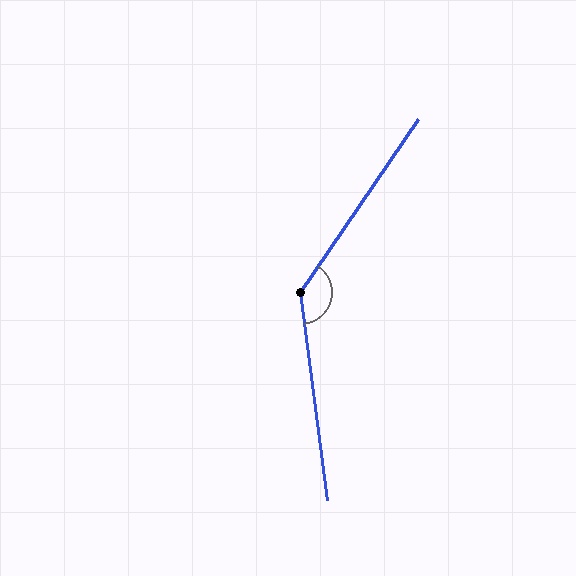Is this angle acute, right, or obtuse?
It is obtuse.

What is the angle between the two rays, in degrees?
Approximately 138 degrees.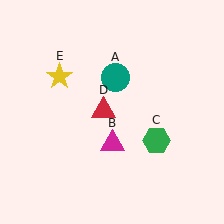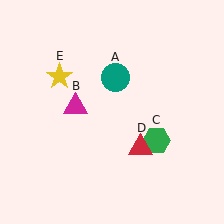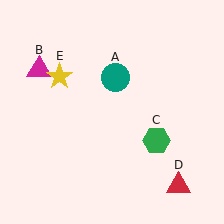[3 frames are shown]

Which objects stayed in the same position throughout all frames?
Teal circle (object A) and green hexagon (object C) and yellow star (object E) remained stationary.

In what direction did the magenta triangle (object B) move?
The magenta triangle (object B) moved up and to the left.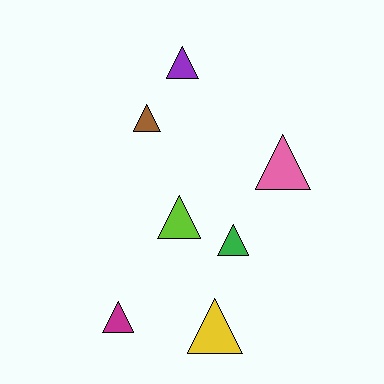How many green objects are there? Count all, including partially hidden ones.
There is 1 green object.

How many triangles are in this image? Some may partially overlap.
There are 7 triangles.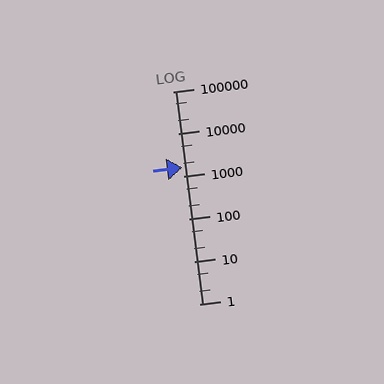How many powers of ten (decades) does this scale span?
The scale spans 5 decades, from 1 to 100000.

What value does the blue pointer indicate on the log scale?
The pointer indicates approximately 1600.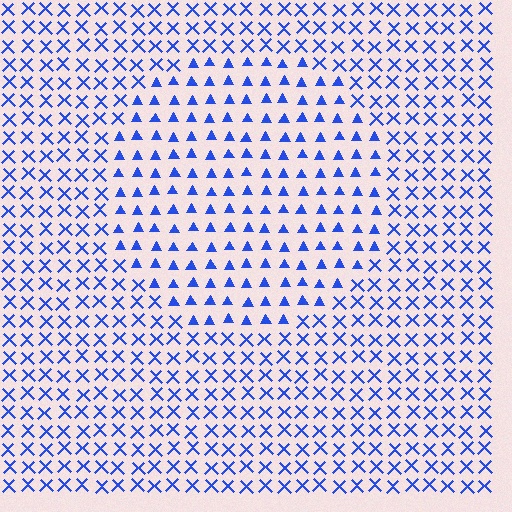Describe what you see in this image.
The image is filled with small blue elements arranged in a uniform grid. A circle-shaped region contains triangles, while the surrounding area contains X marks. The boundary is defined purely by the change in element shape.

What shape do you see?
I see a circle.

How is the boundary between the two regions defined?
The boundary is defined by a change in element shape: triangles inside vs. X marks outside. All elements share the same color and spacing.